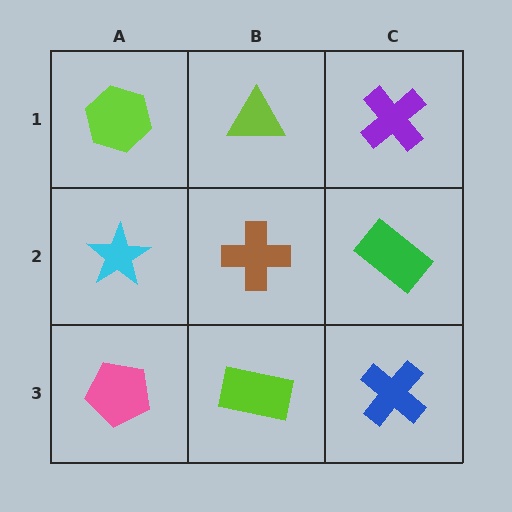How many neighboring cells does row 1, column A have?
2.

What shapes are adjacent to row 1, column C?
A green rectangle (row 2, column C), a lime triangle (row 1, column B).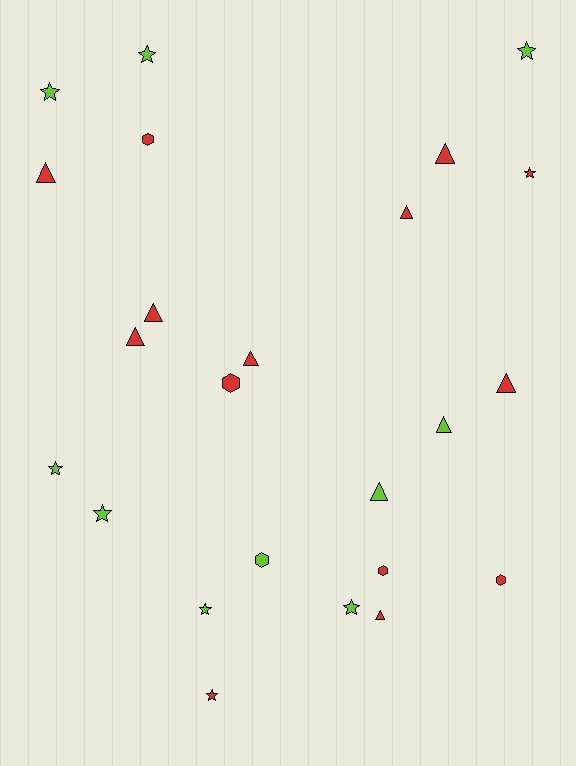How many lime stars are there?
There are 7 lime stars.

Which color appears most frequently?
Red, with 14 objects.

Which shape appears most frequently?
Triangle, with 10 objects.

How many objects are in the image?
There are 24 objects.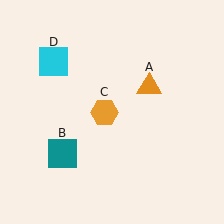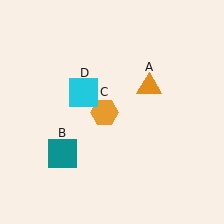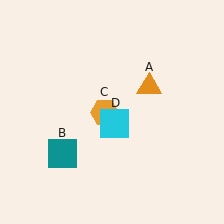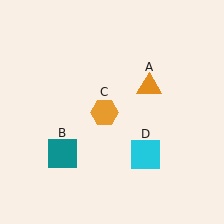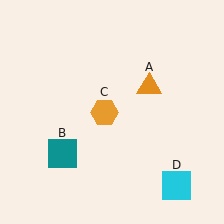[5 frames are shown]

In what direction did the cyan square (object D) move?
The cyan square (object D) moved down and to the right.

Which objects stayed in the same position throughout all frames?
Orange triangle (object A) and teal square (object B) and orange hexagon (object C) remained stationary.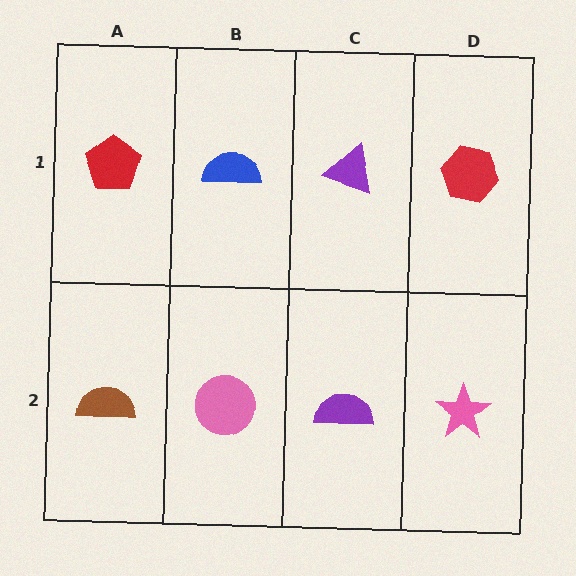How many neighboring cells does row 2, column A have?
2.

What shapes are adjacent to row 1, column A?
A brown semicircle (row 2, column A), a blue semicircle (row 1, column B).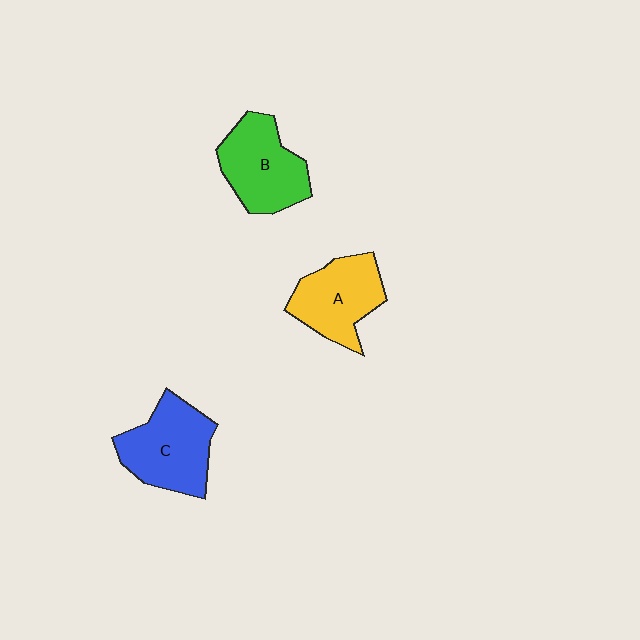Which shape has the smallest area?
Shape A (yellow).